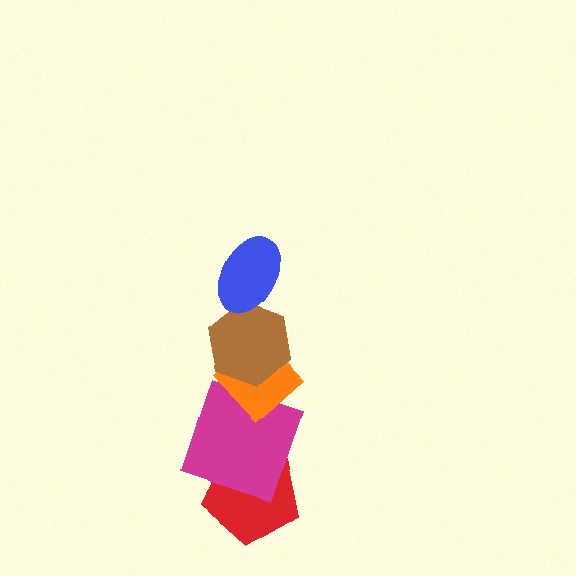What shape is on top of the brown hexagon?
The blue ellipse is on top of the brown hexagon.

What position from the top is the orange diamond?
The orange diamond is 3rd from the top.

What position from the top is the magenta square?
The magenta square is 4th from the top.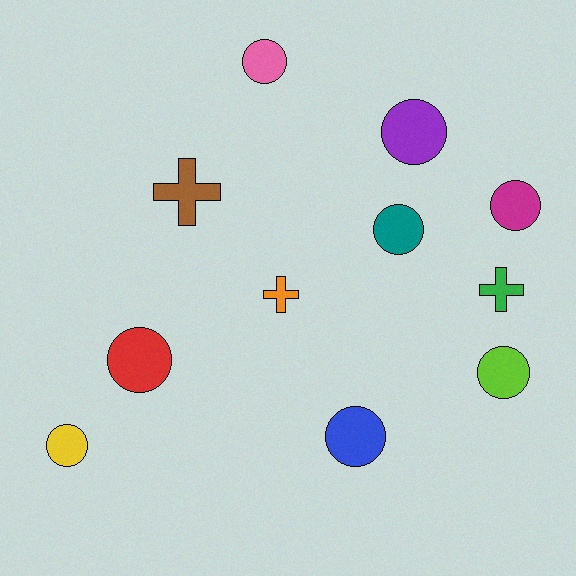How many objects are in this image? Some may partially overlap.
There are 11 objects.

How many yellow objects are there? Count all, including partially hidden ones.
There is 1 yellow object.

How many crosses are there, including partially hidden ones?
There are 3 crosses.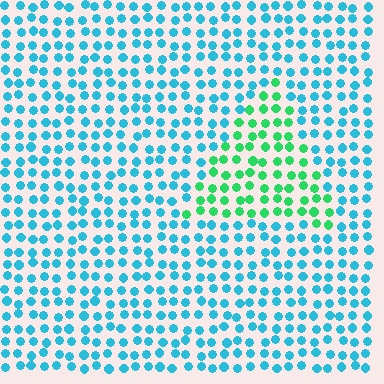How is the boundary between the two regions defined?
The boundary is defined purely by a slight shift in hue (about 51 degrees). Spacing, size, and orientation are identical on both sides.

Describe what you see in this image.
The image is filled with small cyan elements in a uniform arrangement. A triangle-shaped region is visible where the elements are tinted to a slightly different hue, forming a subtle color boundary.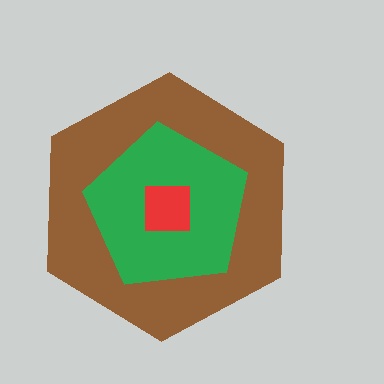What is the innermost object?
The red square.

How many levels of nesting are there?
3.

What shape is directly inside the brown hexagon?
The green pentagon.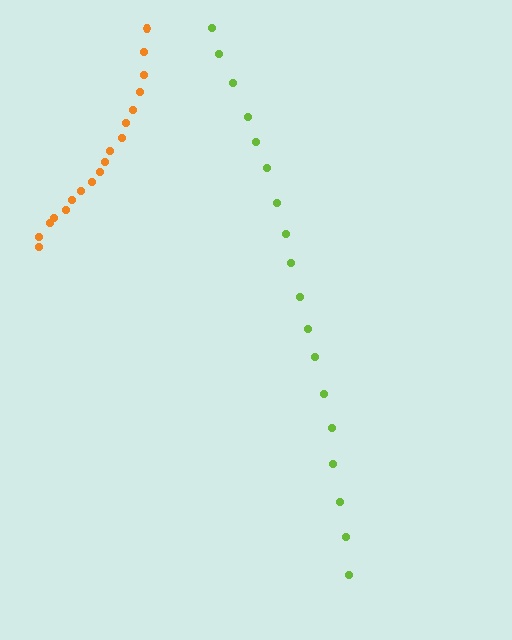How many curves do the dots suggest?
There are 2 distinct paths.